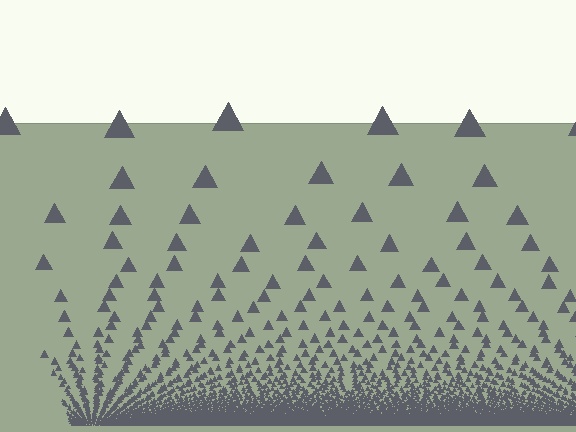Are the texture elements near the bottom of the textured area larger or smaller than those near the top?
Smaller. The gradient is inverted — elements near the bottom are smaller and denser.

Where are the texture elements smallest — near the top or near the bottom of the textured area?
Near the bottom.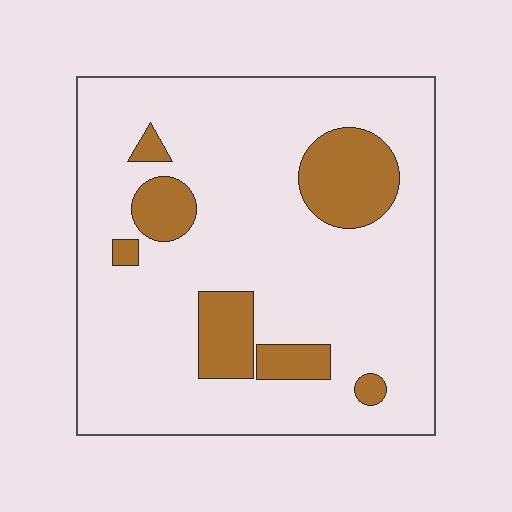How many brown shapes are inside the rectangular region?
7.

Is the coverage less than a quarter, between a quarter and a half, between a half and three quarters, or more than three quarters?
Less than a quarter.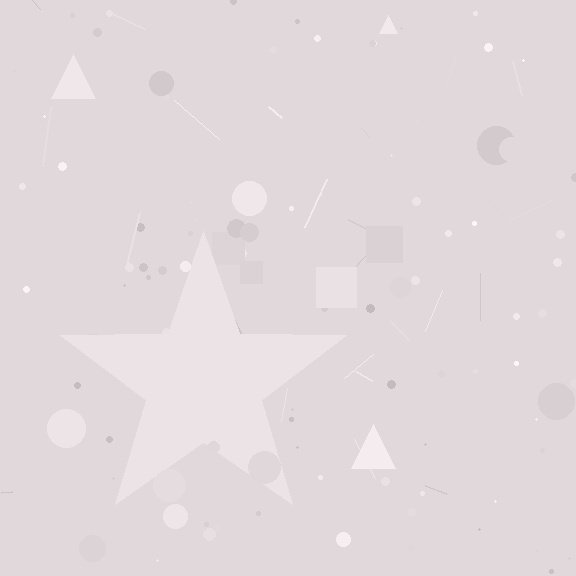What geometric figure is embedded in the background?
A star is embedded in the background.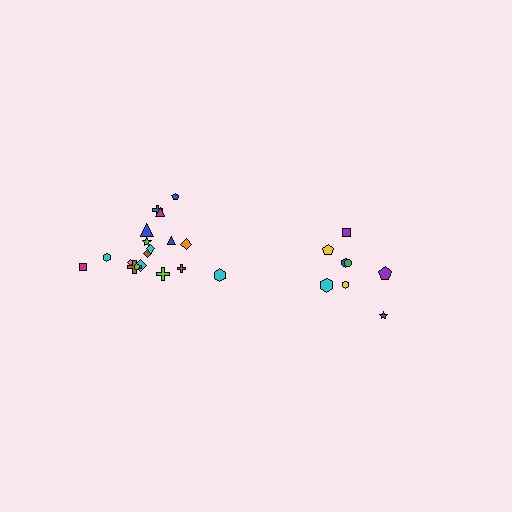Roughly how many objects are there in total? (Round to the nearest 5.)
Roughly 25 objects in total.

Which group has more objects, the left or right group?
The left group.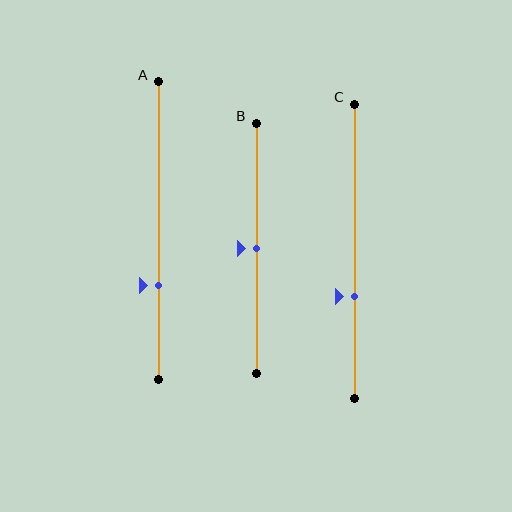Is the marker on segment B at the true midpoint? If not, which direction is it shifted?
Yes, the marker on segment B is at the true midpoint.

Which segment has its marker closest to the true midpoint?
Segment B has its marker closest to the true midpoint.